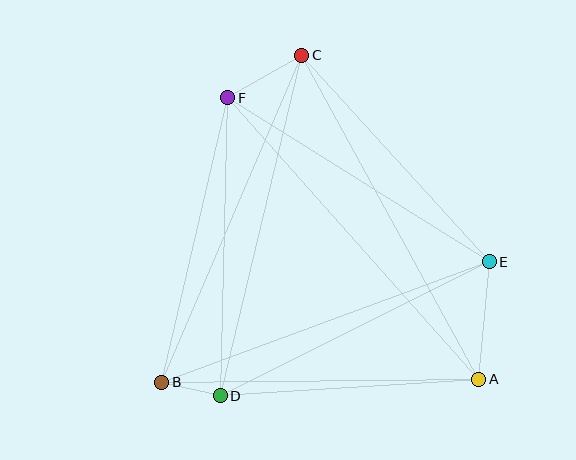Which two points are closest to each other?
Points B and D are closest to each other.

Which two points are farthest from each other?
Points A and F are farthest from each other.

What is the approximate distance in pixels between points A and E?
The distance between A and E is approximately 118 pixels.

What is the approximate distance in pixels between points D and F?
The distance between D and F is approximately 298 pixels.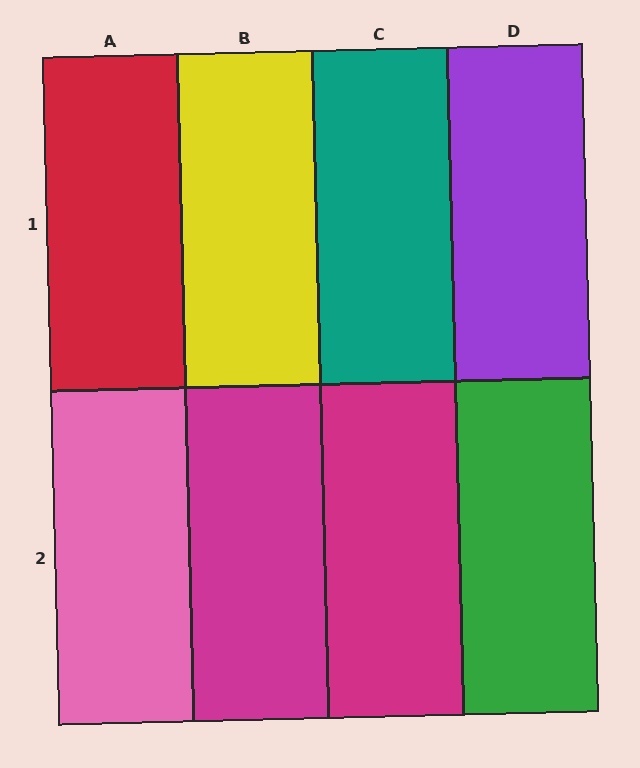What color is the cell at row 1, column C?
Teal.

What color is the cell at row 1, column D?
Purple.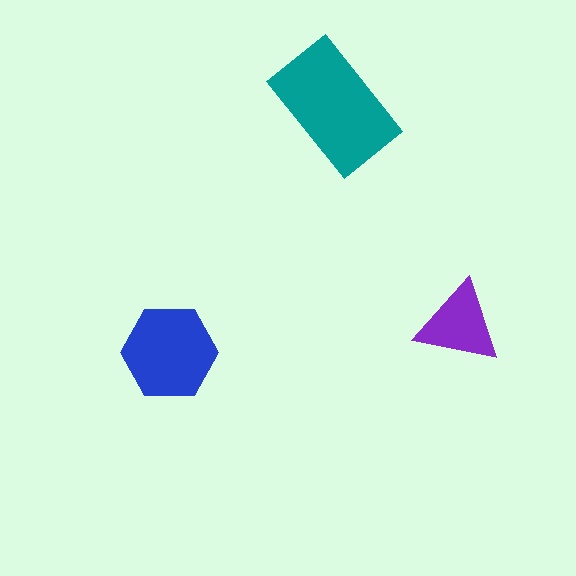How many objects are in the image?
There are 3 objects in the image.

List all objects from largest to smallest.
The teal rectangle, the blue hexagon, the purple triangle.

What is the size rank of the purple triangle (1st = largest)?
3rd.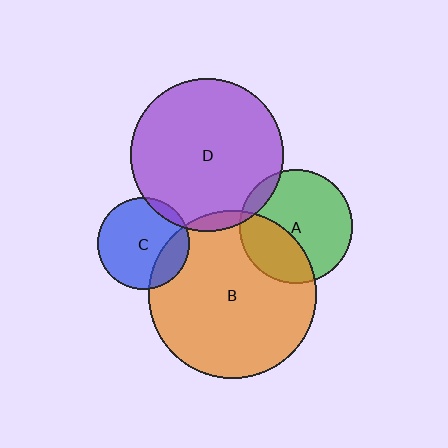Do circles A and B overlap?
Yes.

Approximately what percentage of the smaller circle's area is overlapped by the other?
Approximately 35%.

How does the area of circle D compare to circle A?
Approximately 1.8 times.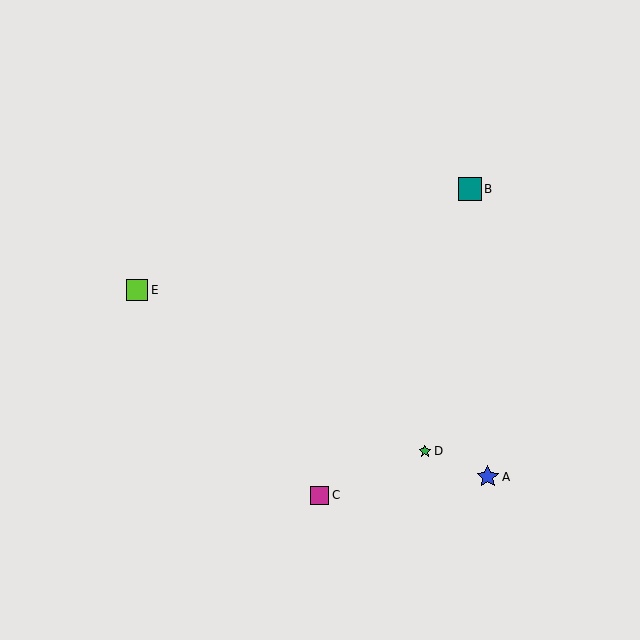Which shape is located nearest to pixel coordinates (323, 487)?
The magenta square (labeled C) at (320, 495) is nearest to that location.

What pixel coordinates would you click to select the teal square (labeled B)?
Click at (470, 189) to select the teal square B.